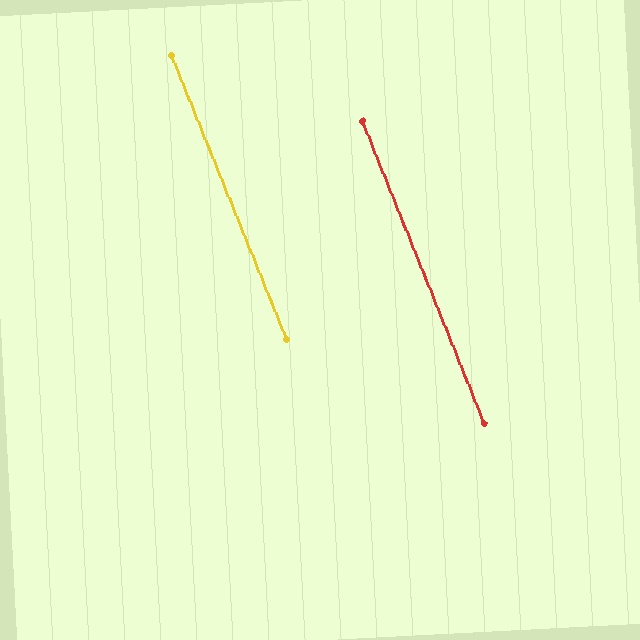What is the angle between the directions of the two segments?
Approximately 0 degrees.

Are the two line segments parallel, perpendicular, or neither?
Parallel — their directions differ by only 0.2°.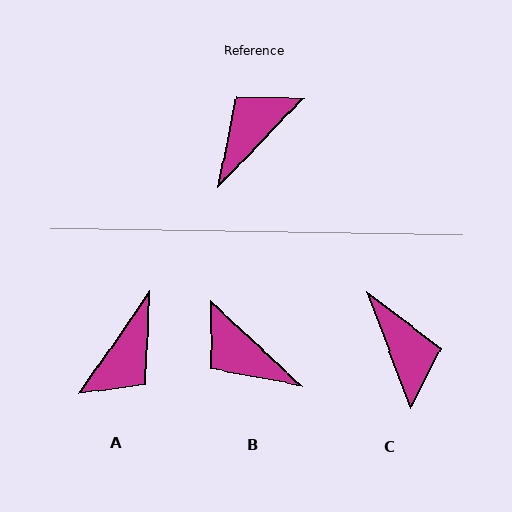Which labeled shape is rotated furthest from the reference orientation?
A, about 171 degrees away.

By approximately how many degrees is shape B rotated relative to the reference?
Approximately 91 degrees counter-clockwise.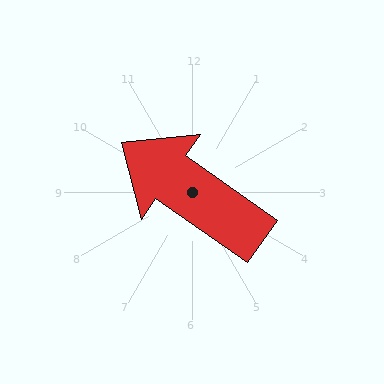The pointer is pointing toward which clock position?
Roughly 10 o'clock.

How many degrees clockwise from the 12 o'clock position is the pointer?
Approximately 305 degrees.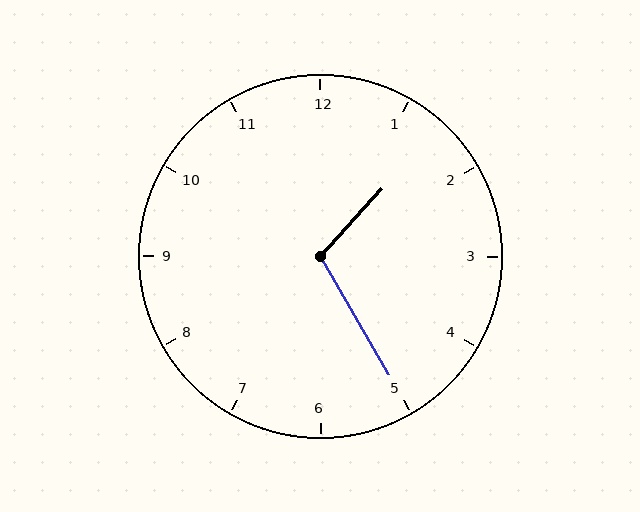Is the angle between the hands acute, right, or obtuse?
It is obtuse.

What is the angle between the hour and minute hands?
Approximately 108 degrees.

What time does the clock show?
1:25.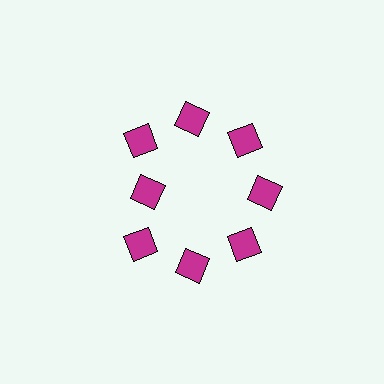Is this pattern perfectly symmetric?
No. The 8 magenta squares are arranged in a ring, but one element near the 9 o'clock position is pulled inward toward the center, breaking the 8-fold rotational symmetry.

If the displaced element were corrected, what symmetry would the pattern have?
It would have 8-fold rotational symmetry — the pattern would map onto itself every 45 degrees.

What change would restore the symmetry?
The symmetry would be restored by moving it outward, back onto the ring so that all 8 squares sit at equal angles and equal distance from the center.